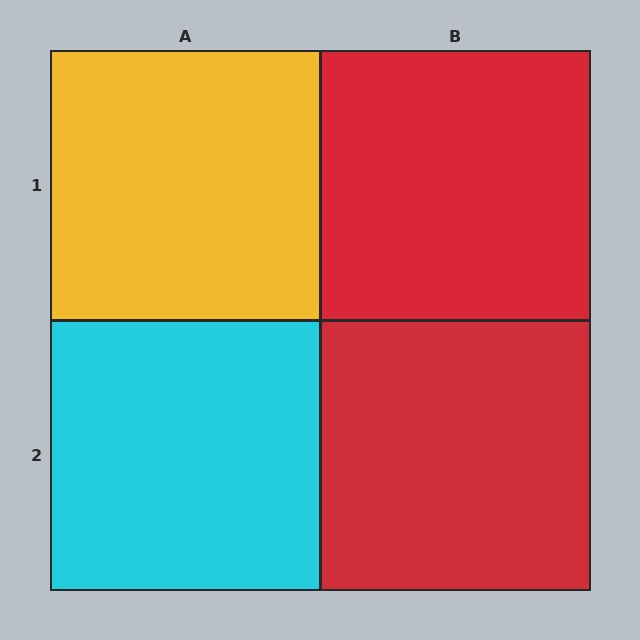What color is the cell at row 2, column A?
Cyan.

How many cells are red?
2 cells are red.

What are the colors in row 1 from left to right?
Yellow, red.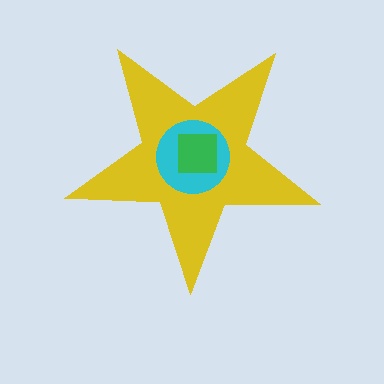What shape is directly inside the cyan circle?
The green square.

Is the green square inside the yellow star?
Yes.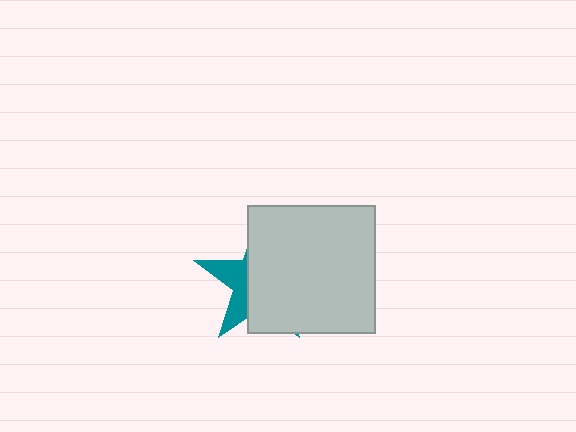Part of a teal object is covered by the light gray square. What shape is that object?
It is a star.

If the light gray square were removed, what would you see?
You would see the complete teal star.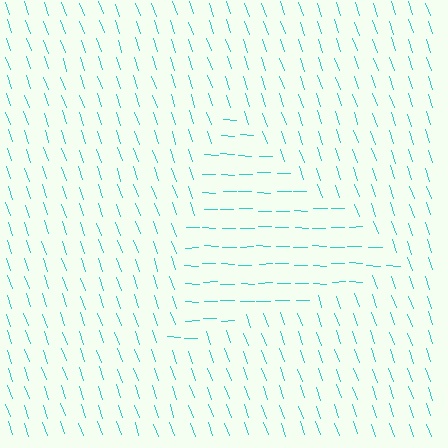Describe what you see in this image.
The image is filled with small cyan line segments. A triangle region in the image has lines oriented differently from the surrounding lines, creating a visible texture boundary.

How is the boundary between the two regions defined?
The boundary is defined purely by a change in line orientation (approximately 70 degrees difference). All lines are the same color and thickness.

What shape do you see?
I see a triangle.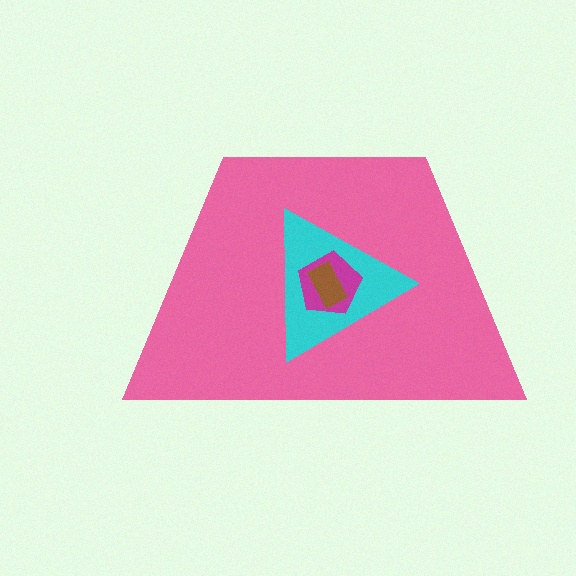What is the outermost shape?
The pink trapezoid.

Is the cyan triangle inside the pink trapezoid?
Yes.